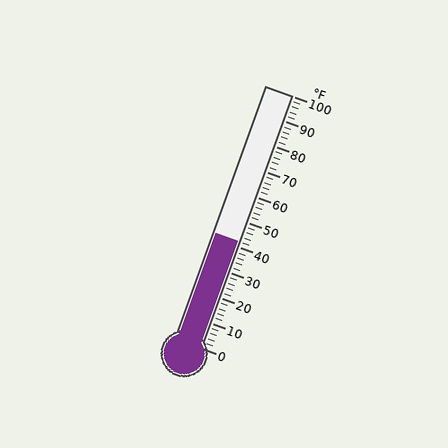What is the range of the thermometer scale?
The thermometer scale ranges from 0°F to 100°F.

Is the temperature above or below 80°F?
The temperature is below 80°F.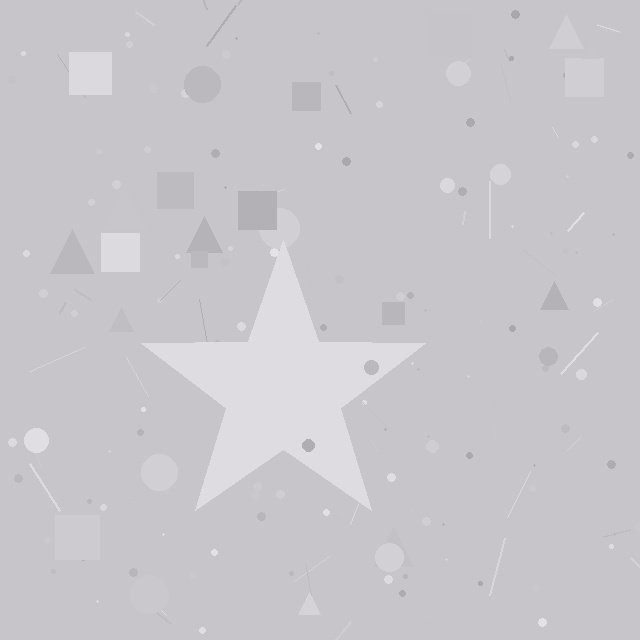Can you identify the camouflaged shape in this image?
The camouflaged shape is a star.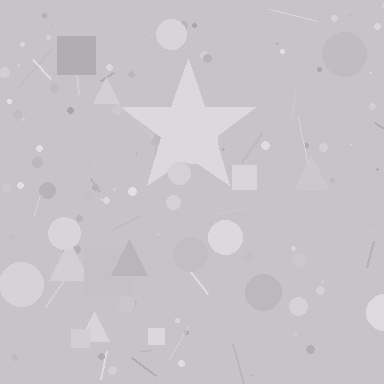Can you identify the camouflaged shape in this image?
The camouflaged shape is a star.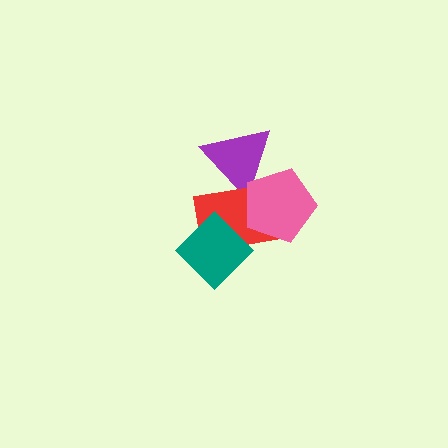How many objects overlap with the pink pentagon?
2 objects overlap with the pink pentagon.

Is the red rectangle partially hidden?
Yes, it is partially covered by another shape.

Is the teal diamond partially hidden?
No, no other shape covers it.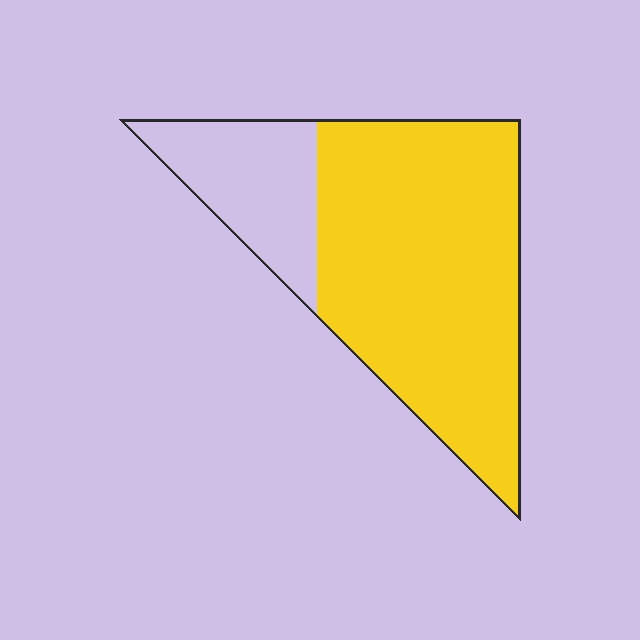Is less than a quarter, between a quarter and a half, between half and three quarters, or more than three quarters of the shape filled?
More than three quarters.